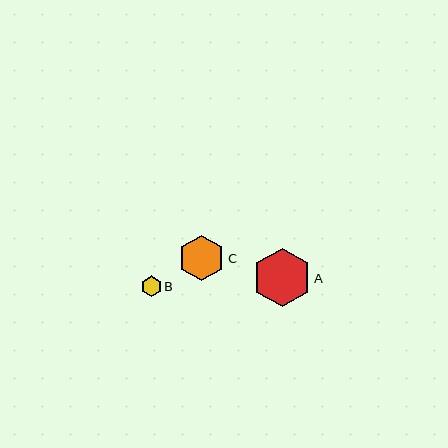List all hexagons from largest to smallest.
From largest to smallest: A, C, B.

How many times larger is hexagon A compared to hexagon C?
Hexagon A is approximately 1.3 times the size of hexagon C.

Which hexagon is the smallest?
Hexagon B is the smallest with a size of approximately 21 pixels.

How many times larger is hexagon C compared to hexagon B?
Hexagon C is approximately 2.2 times the size of hexagon B.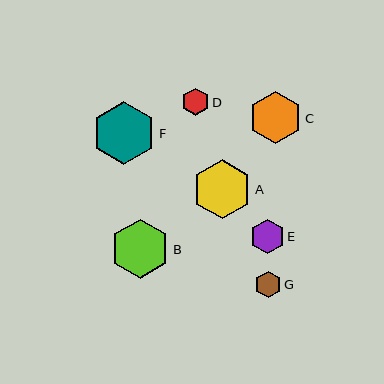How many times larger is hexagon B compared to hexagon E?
Hexagon B is approximately 1.7 times the size of hexagon E.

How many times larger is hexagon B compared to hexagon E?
Hexagon B is approximately 1.7 times the size of hexagon E.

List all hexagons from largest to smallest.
From largest to smallest: F, B, A, C, E, D, G.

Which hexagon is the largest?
Hexagon F is the largest with a size of approximately 63 pixels.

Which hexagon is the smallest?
Hexagon G is the smallest with a size of approximately 27 pixels.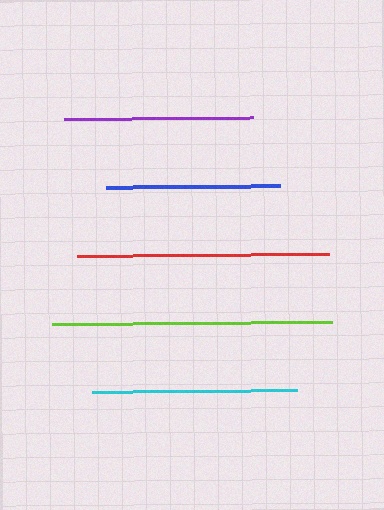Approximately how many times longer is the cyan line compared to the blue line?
The cyan line is approximately 1.2 times the length of the blue line.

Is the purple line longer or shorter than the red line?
The red line is longer than the purple line.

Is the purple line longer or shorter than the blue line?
The purple line is longer than the blue line.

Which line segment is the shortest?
The blue line is the shortest at approximately 174 pixels.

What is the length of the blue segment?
The blue segment is approximately 174 pixels long.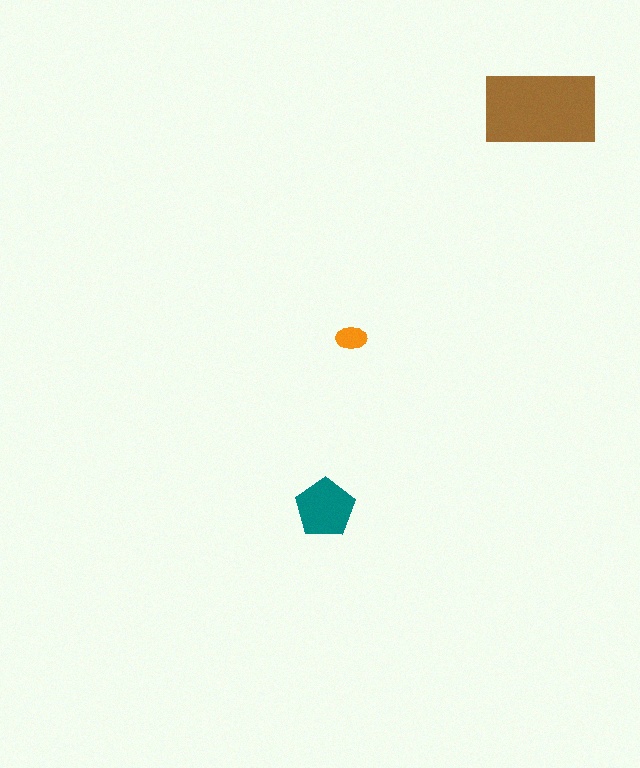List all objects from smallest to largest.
The orange ellipse, the teal pentagon, the brown rectangle.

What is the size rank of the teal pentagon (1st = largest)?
2nd.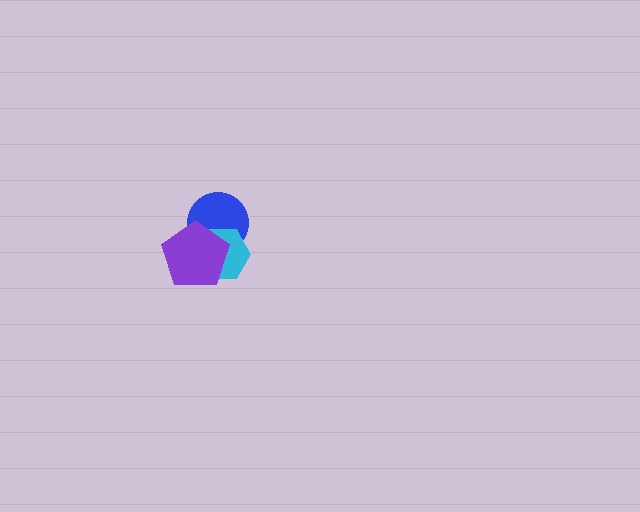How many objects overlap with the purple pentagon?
2 objects overlap with the purple pentagon.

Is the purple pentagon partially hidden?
No, no other shape covers it.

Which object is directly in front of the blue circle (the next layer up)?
The cyan hexagon is directly in front of the blue circle.